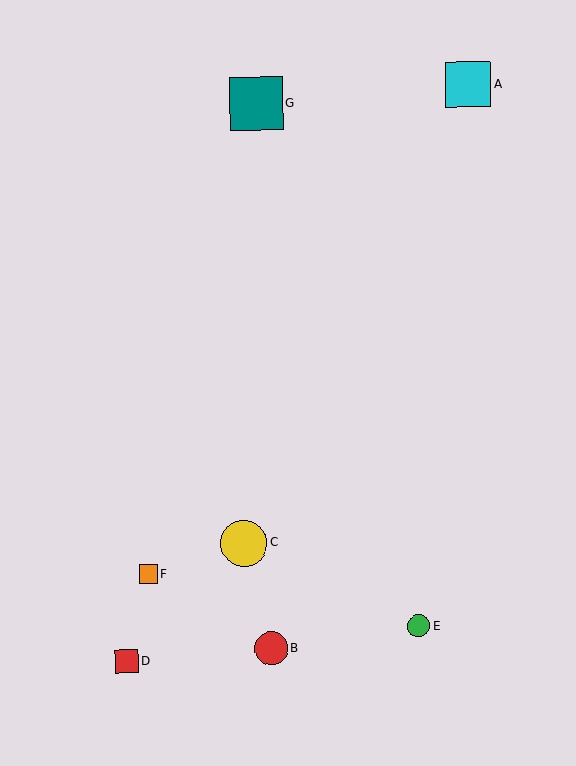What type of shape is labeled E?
Shape E is a green circle.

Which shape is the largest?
The teal square (labeled G) is the largest.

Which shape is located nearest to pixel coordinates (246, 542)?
The yellow circle (labeled C) at (244, 543) is nearest to that location.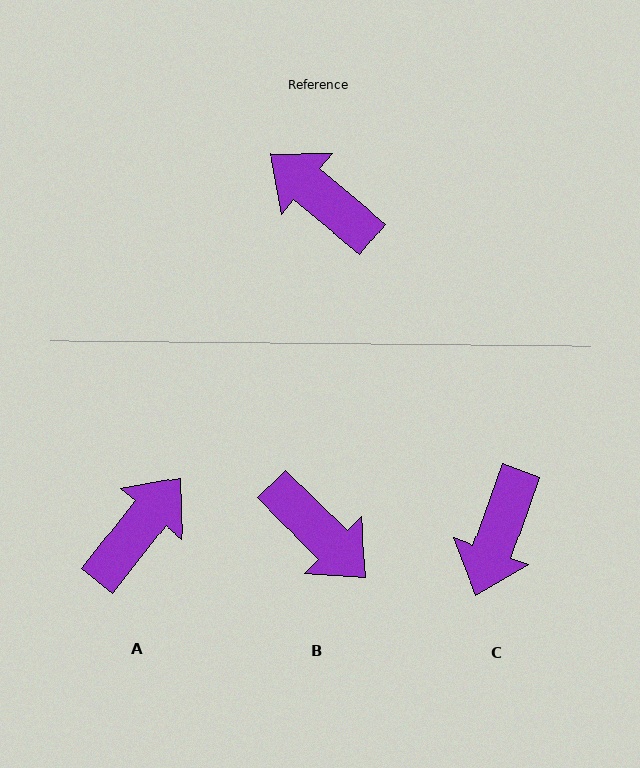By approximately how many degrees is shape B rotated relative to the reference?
Approximately 175 degrees counter-clockwise.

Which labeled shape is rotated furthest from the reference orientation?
B, about 175 degrees away.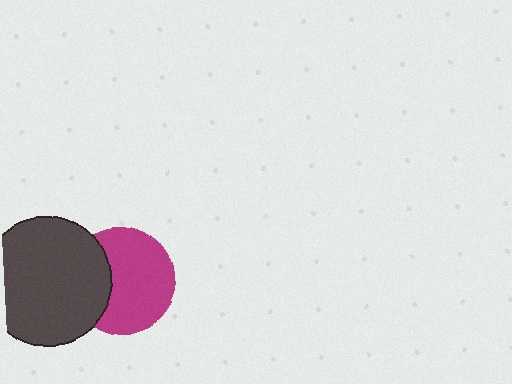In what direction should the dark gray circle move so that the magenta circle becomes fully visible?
The dark gray circle should move left. That is the shortest direction to clear the overlap and leave the magenta circle fully visible.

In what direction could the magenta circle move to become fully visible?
The magenta circle could move right. That would shift it out from behind the dark gray circle entirely.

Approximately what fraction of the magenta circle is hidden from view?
Roughly 32% of the magenta circle is hidden behind the dark gray circle.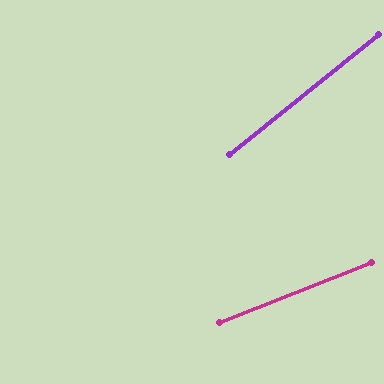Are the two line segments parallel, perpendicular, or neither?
Neither parallel nor perpendicular — they differ by about 17°.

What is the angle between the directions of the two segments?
Approximately 17 degrees.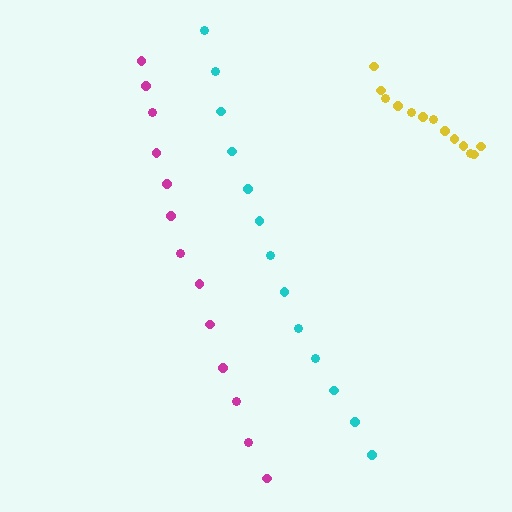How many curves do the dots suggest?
There are 3 distinct paths.